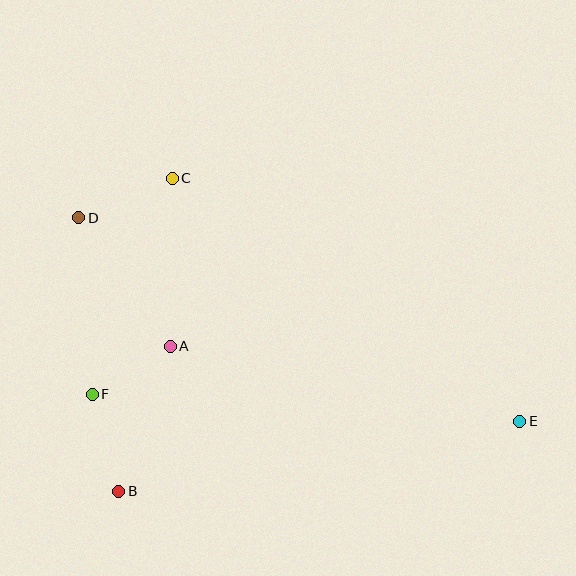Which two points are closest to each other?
Points A and F are closest to each other.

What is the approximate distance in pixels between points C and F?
The distance between C and F is approximately 230 pixels.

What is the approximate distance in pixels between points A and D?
The distance between A and D is approximately 158 pixels.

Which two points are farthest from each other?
Points D and E are farthest from each other.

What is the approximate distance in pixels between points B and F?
The distance between B and F is approximately 100 pixels.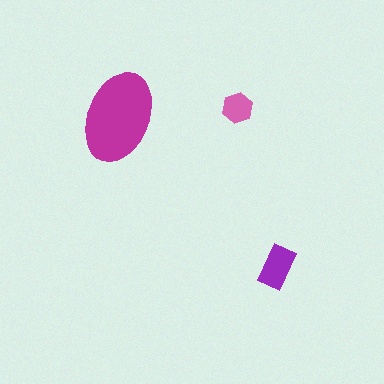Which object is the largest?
The magenta ellipse.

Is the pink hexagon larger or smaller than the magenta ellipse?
Smaller.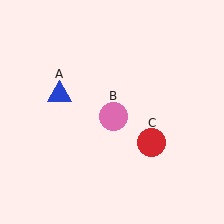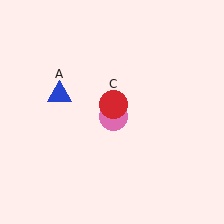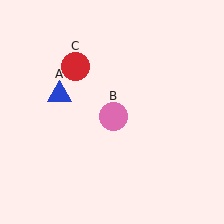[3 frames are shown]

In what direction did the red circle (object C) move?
The red circle (object C) moved up and to the left.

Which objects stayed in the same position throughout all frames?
Blue triangle (object A) and pink circle (object B) remained stationary.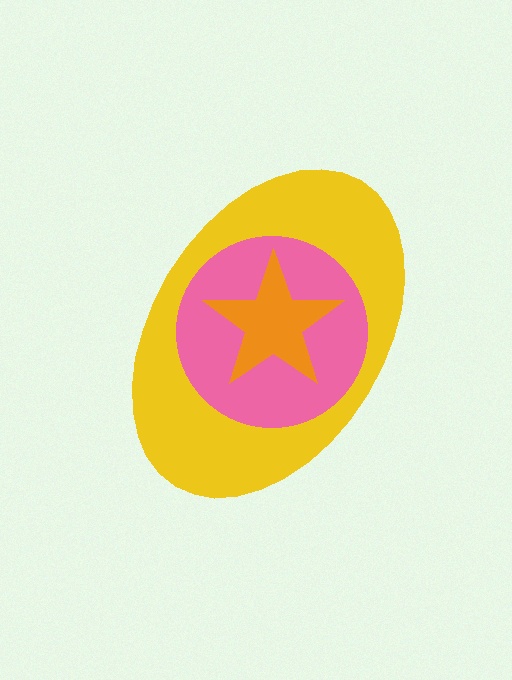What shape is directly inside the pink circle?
The orange star.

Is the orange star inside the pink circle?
Yes.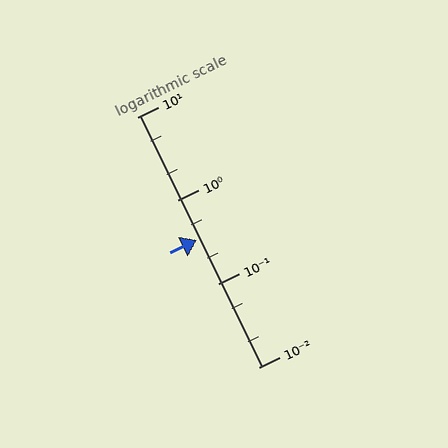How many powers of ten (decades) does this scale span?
The scale spans 3 decades, from 0.01 to 10.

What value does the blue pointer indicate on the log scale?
The pointer indicates approximately 0.34.